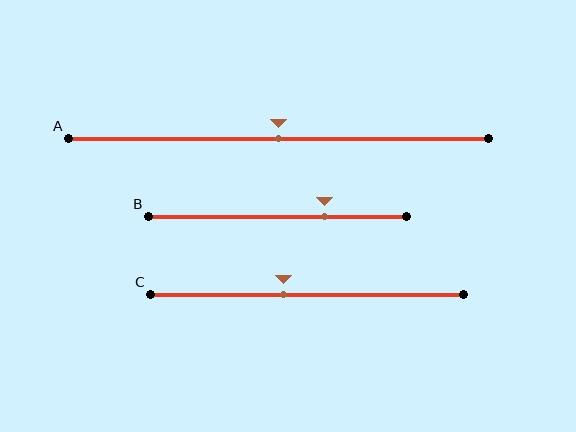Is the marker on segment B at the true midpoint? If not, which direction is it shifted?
No, the marker on segment B is shifted to the right by about 18% of the segment length.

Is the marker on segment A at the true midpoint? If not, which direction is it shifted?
Yes, the marker on segment A is at the true midpoint.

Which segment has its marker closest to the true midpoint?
Segment A has its marker closest to the true midpoint.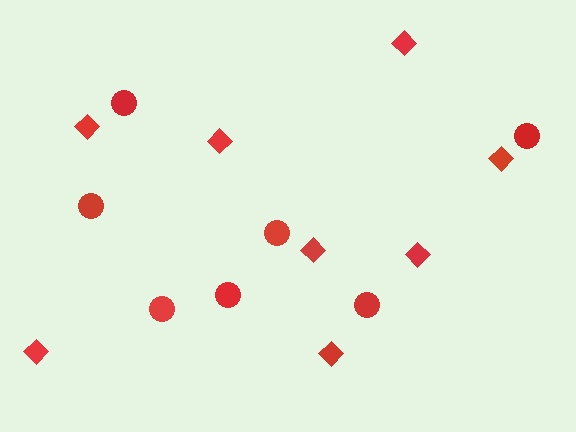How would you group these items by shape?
There are 2 groups: one group of diamonds (8) and one group of circles (7).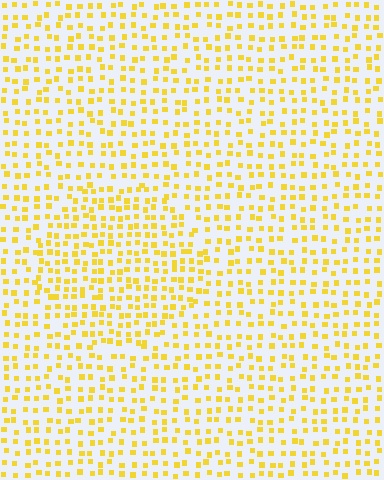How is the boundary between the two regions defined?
The boundary is defined by a change in element density (approximately 1.4x ratio). All elements are the same color, size, and shape.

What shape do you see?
I see a circle.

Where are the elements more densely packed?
The elements are more densely packed inside the circle boundary.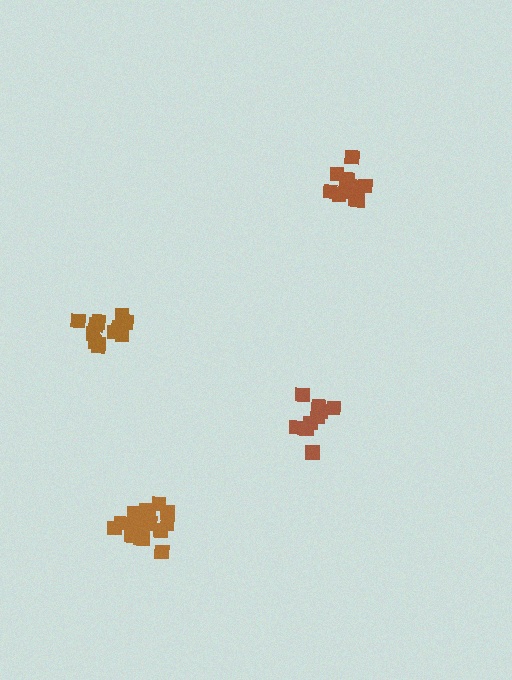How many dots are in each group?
Group 1: 15 dots, Group 2: 17 dots, Group 3: 12 dots, Group 4: 11 dots (55 total).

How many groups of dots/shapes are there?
There are 4 groups.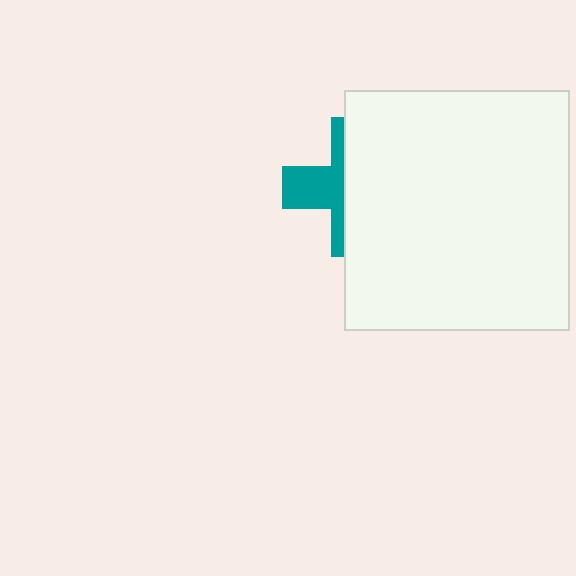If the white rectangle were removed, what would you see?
You would see the complete teal cross.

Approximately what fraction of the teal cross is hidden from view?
Roughly 62% of the teal cross is hidden behind the white rectangle.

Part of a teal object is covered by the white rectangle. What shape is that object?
It is a cross.